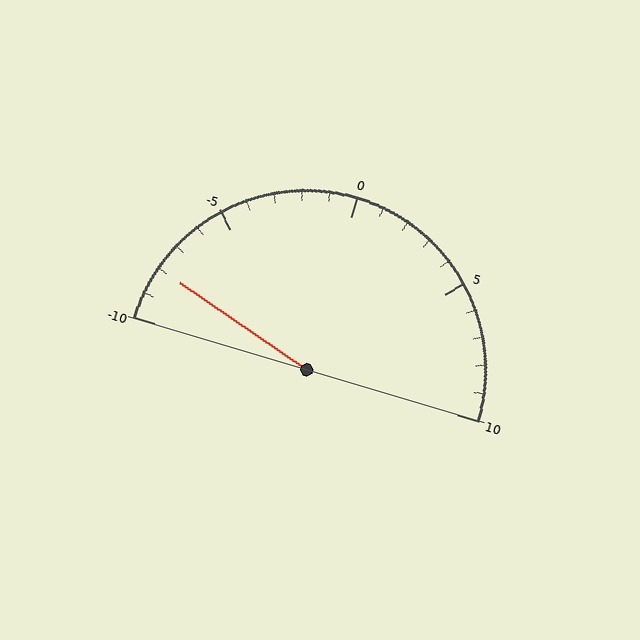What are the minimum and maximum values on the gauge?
The gauge ranges from -10 to 10.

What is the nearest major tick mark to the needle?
The nearest major tick mark is -10.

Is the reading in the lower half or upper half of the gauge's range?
The reading is in the lower half of the range (-10 to 10).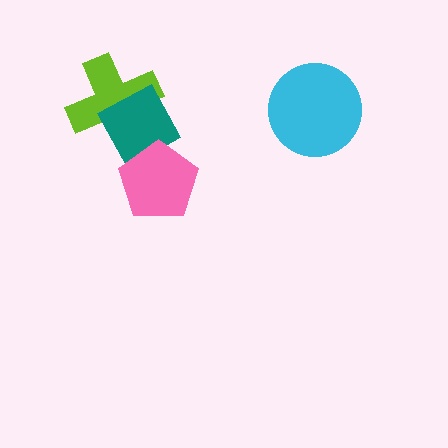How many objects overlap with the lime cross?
1 object overlaps with the lime cross.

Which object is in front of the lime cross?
The teal square is in front of the lime cross.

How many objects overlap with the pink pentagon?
1 object overlaps with the pink pentagon.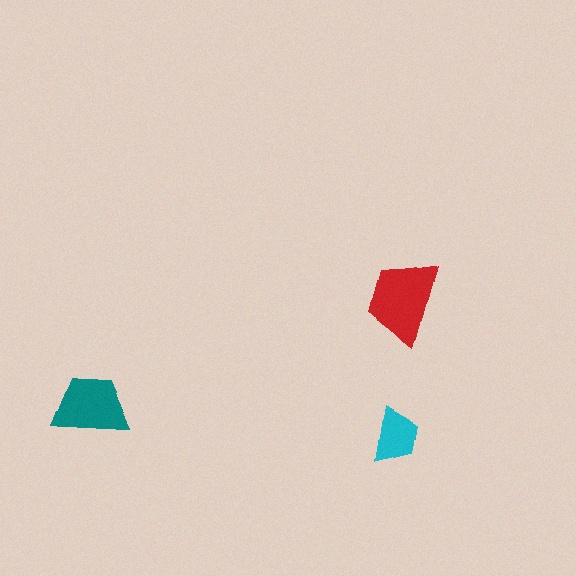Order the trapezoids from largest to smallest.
the red one, the teal one, the cyan one.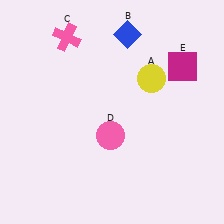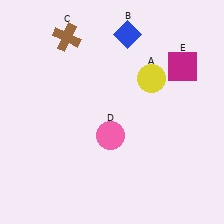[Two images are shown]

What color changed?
The cross (C) changed from pink in Image 1 to brown in Image 2.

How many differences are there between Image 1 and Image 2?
There is 1 difference between the two images.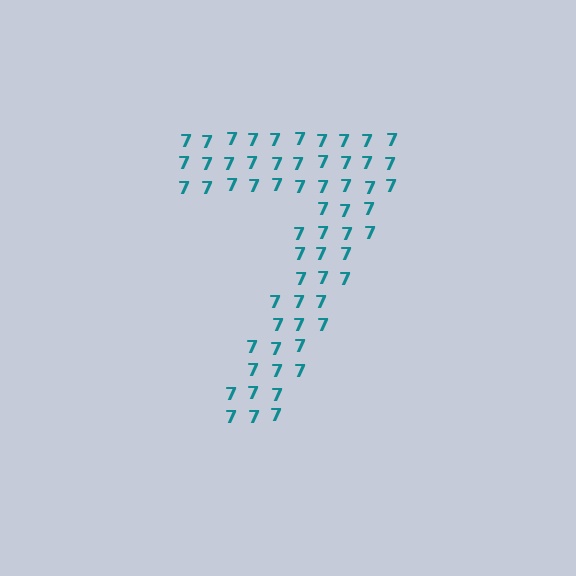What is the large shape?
The large shape is the digit 7.